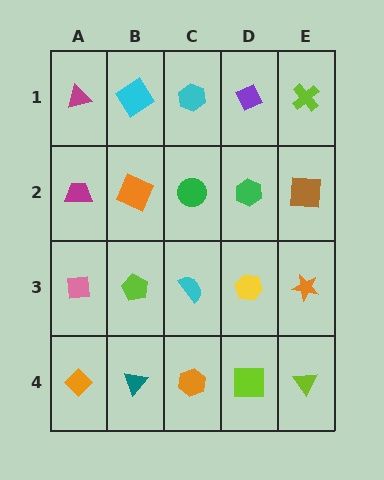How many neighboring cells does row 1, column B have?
3.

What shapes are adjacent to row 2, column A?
A magenta triangle (row 1, column A), a pink square (row 3, column A), an orange square (row 2, column B).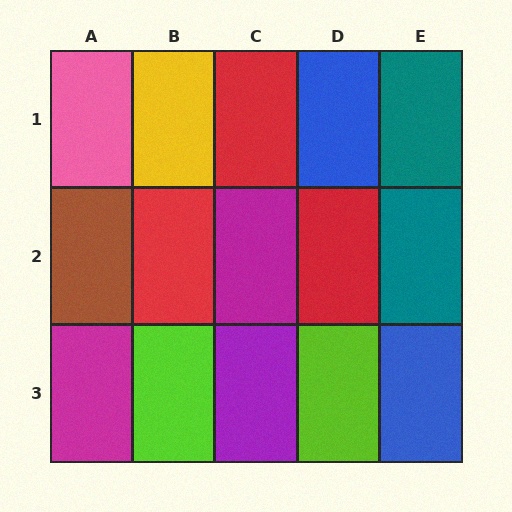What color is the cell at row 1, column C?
Red.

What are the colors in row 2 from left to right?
Brown, red, magenta, red, teal.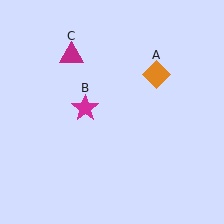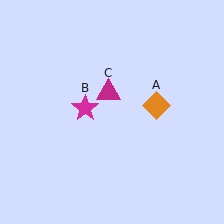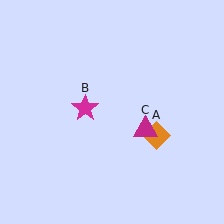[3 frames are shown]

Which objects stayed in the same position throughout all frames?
Magenta star (object B) remained stationary.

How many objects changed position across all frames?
2 objects changed position: orange diamond (object A), magenta triangle (object C).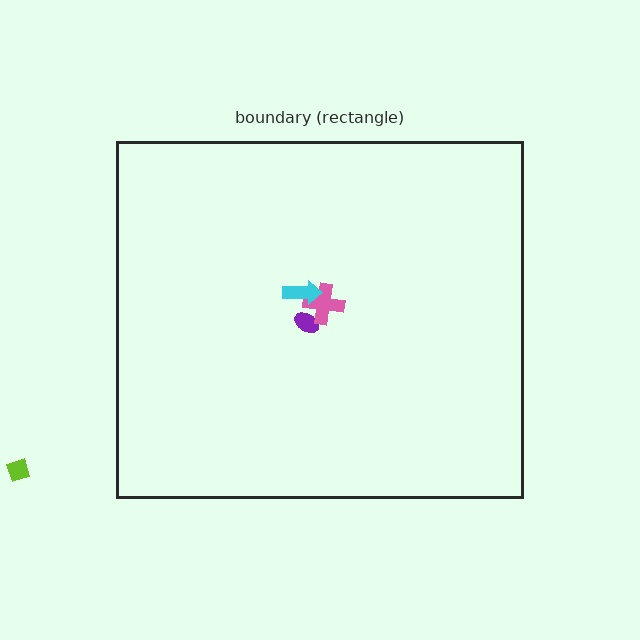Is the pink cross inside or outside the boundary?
Inside.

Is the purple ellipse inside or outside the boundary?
Inside.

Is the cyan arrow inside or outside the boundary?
Inside.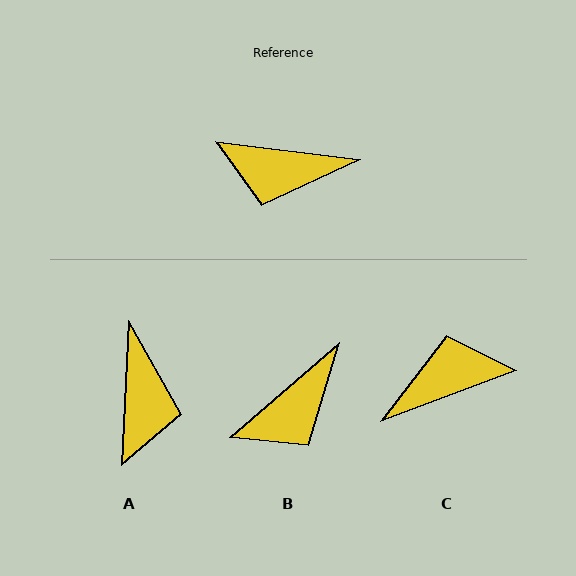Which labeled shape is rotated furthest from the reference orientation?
C, about 152 degrees away.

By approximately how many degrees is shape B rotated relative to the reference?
Approximately 48 degrees counter-clockwise.